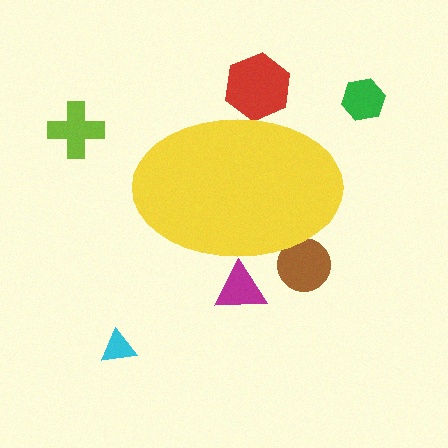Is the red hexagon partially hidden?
Yes, the red hexagon is partially hidden behind the yellow ellipse.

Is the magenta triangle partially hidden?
Yes, the magenta triangle is partially hidden behind the yellow ellipse.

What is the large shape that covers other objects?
A yellow ellipse.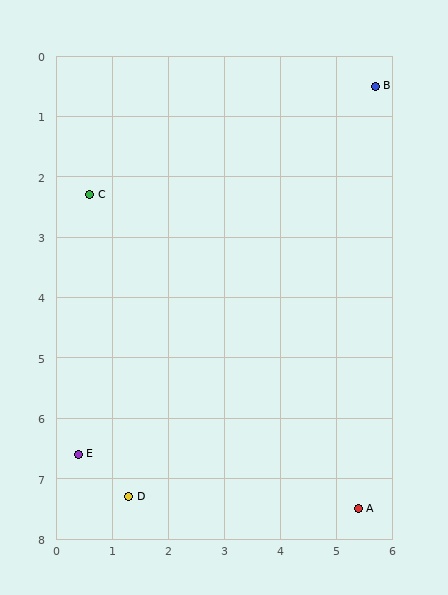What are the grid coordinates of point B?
Point B is at approximately (5.7, 0.5).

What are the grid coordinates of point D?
Point D is at approximately (1.3, 7.3).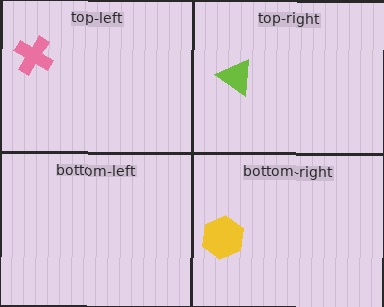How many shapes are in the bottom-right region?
1.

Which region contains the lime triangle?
The top-right region.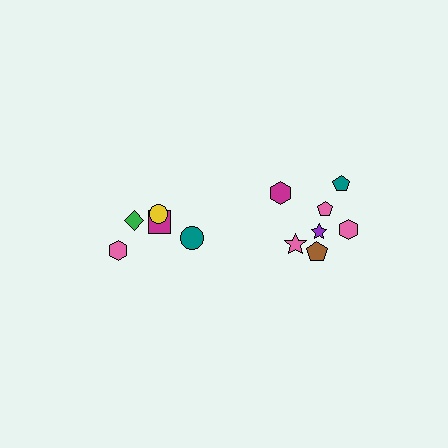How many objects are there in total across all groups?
There are 12 objects.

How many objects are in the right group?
There are 7 objects.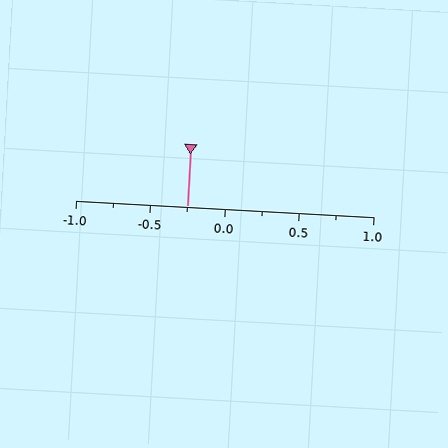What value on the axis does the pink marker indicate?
The marker indicates approximately -0.25.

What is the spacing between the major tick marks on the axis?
The major ticks are spaced 0.5 apart.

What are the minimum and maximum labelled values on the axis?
The axis runs from -1.0 to 1.0.